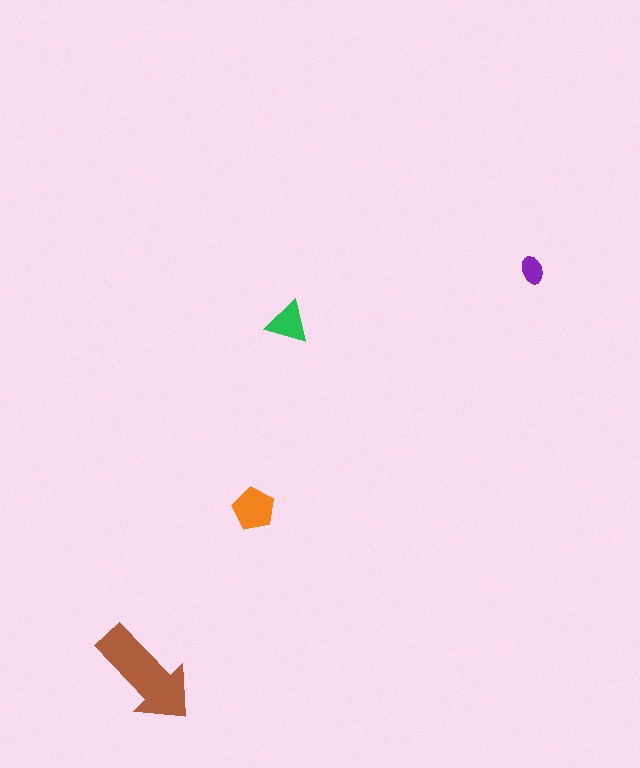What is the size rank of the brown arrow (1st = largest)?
1st.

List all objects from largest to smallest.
The brown arrow, the orange pentagon, the green triangle, the purple ellipse.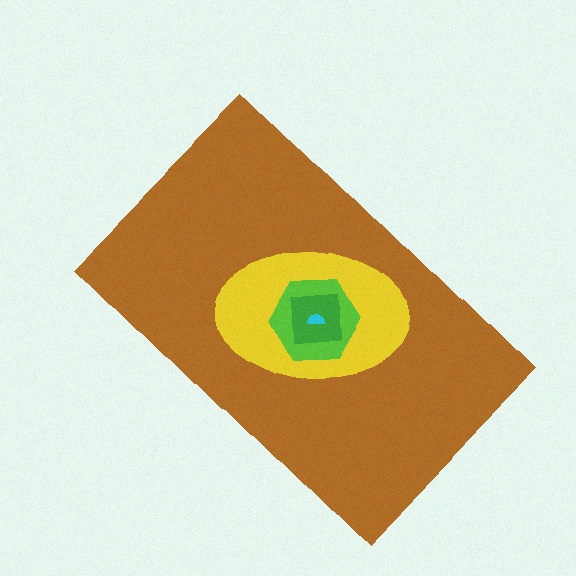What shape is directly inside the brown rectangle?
The yellow ellipse.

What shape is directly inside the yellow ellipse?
The lime hexagon.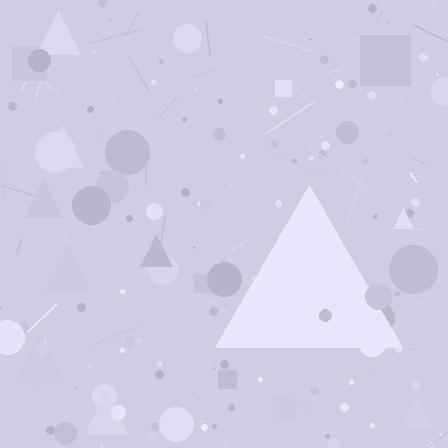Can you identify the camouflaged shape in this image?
The camouflaged shape is a triangle.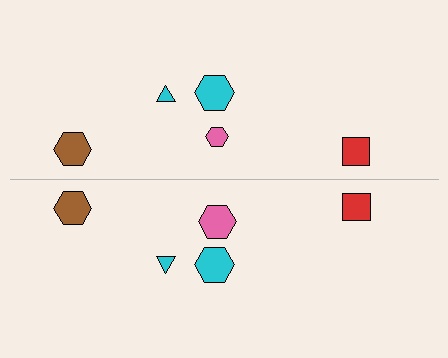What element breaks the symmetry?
The pink hexagon on the bottom side has a different size than its mirror counterpart.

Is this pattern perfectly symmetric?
No, the pattern is not perfectly symmetric. The pink hexagon on the bottom side has a different size than its mirror counterpart.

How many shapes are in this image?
There are 10 shapes in this image.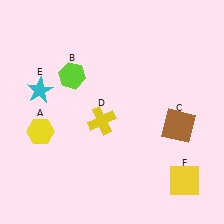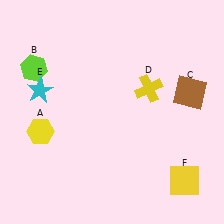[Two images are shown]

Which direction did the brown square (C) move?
The brown square (C) moved up.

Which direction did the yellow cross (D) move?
The yellow cross (D) moved right.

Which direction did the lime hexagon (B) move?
The lime hexagon (B) moved left.